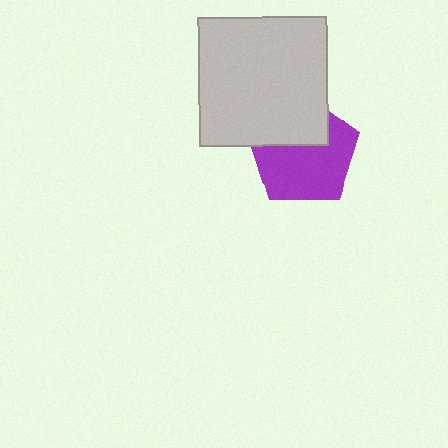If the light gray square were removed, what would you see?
You would see the complete purple pentagon.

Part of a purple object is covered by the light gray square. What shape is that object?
It is a pentagon.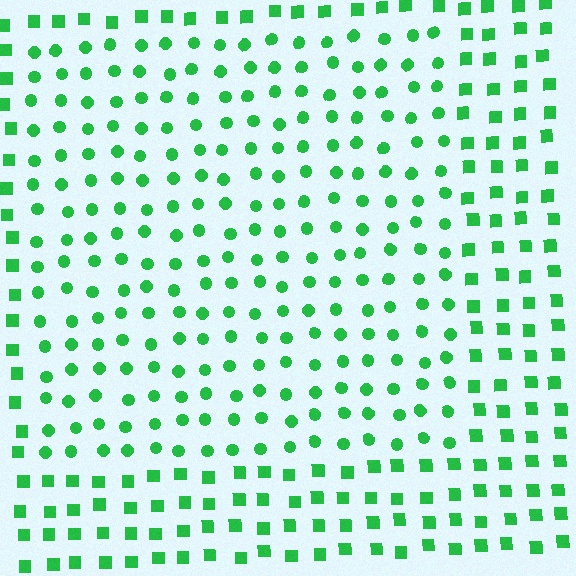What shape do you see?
I see a rectangle.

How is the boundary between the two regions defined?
The boundary is defined by a change in element shape: circles inside vs. squares outside. All elements share the same color and spacing.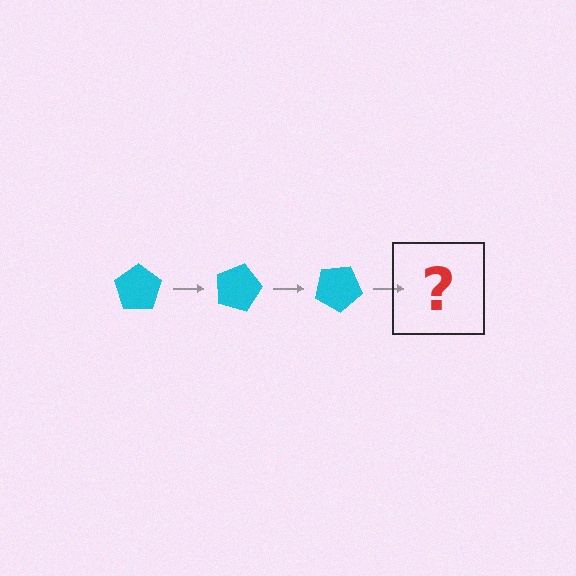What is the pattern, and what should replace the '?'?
The pattern is that the pentagon rotates 15 degrees each step. The '?' should be a cyan pentagon rotated 45 degrees.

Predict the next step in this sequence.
The next step is a cyan pentagon rotated 45 degrees.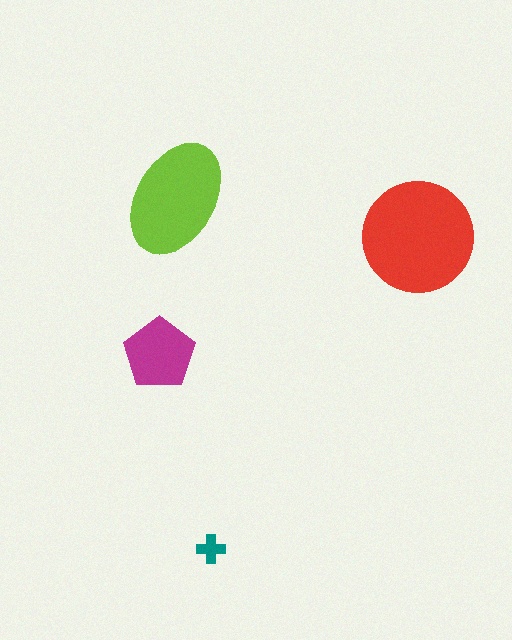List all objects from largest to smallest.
The red circle, the lime ellipse, the magenta pentagon, the teal cross.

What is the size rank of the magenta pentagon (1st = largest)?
3rd.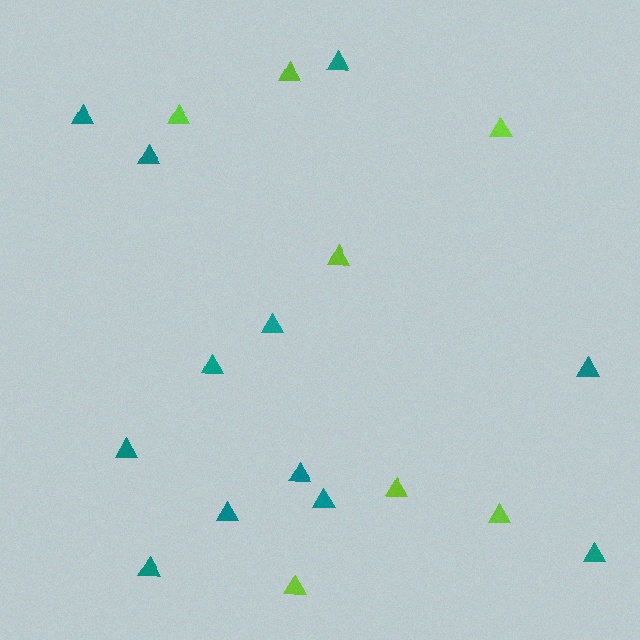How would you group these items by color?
There are 2 groups: one group of lime triangles (7) and one group of teal triangles (12).